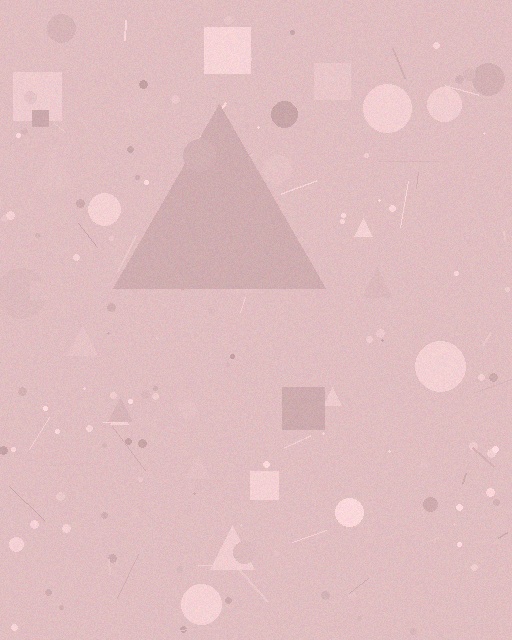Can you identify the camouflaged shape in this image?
The camouflaged shape is a triangle.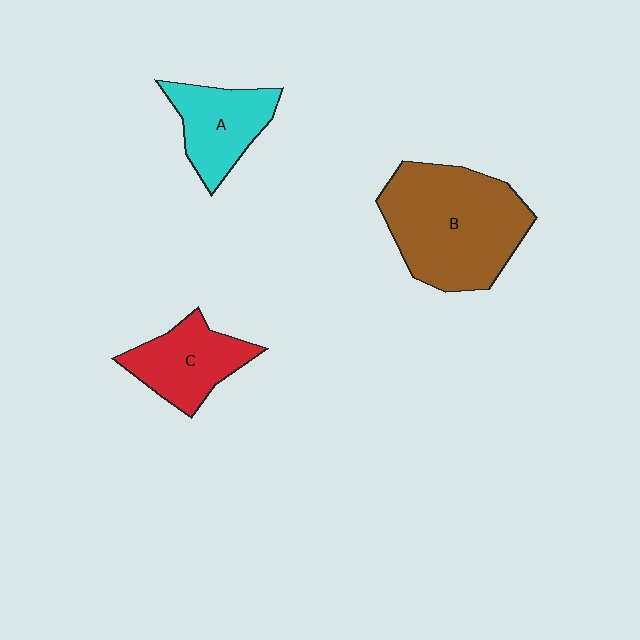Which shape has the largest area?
Shape B (brown).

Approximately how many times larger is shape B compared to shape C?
Approximately 2.0 times.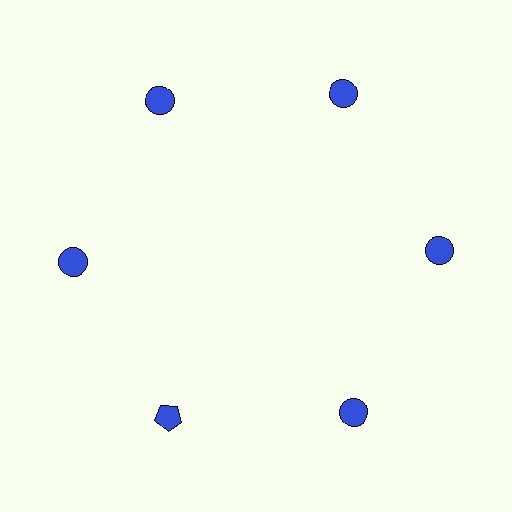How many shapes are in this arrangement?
There are 6 shapes arranged in a ring pattern.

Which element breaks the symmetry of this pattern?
The blue pentagon at roughly the 7 o'clock position breaks the symmetry. All other shapes are blue circles.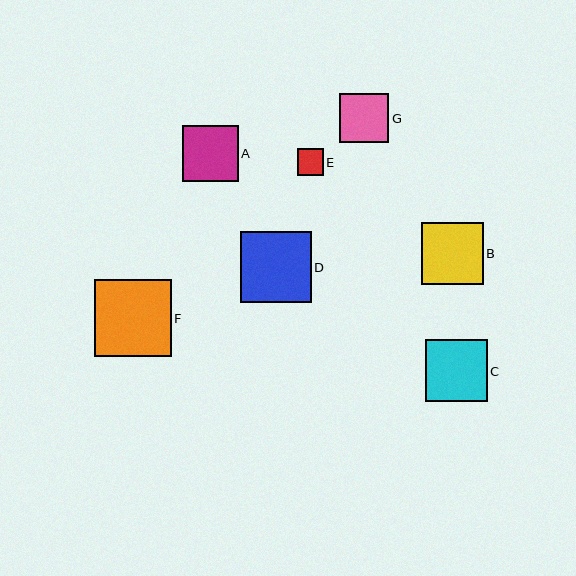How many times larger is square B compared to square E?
Square B is approximately 2.4 times the size of square E.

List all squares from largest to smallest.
From largest to smallest: F, D, C, B, A, G, E.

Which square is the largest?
Square F is the largest with a size of approximately 77 pixels.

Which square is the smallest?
Square E is the smallest with a size of approximately 26 pixels.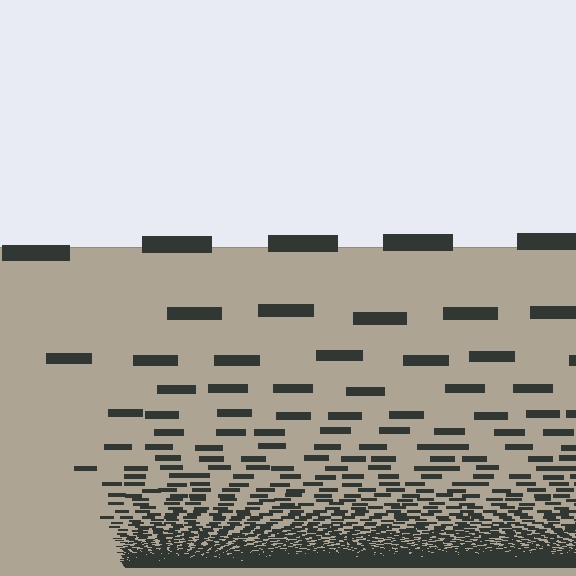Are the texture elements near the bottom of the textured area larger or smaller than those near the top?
Smaller. The gradient is inverted — elements near the bottom are smaller and denser.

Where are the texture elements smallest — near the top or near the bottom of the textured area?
Near the bottom.